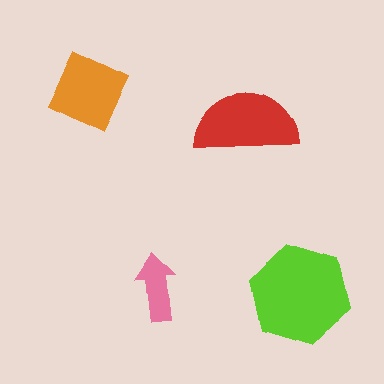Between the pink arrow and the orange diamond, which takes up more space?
The orange diamond.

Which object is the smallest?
The pink arrow.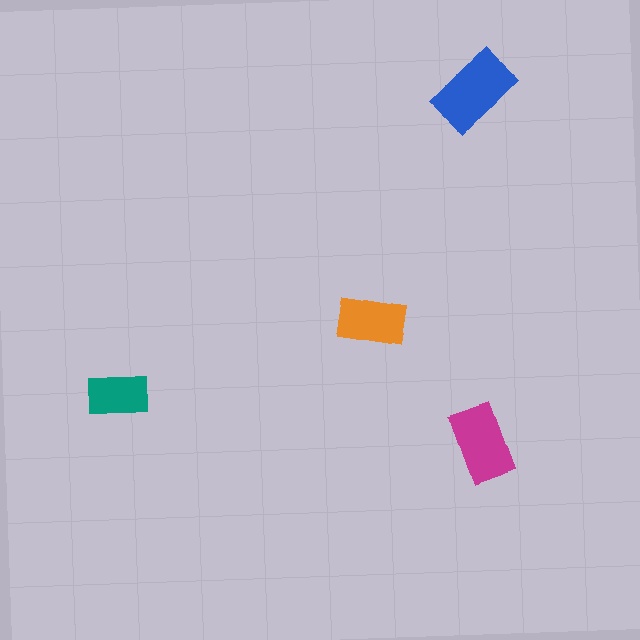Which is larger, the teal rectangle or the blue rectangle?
The blue one.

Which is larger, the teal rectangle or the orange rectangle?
The orange one.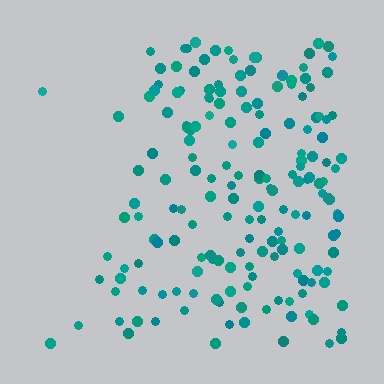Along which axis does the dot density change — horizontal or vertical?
Horizontal.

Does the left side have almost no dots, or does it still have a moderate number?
Still a moderate number, just noticeably fewer than the right.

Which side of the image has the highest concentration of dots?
The right.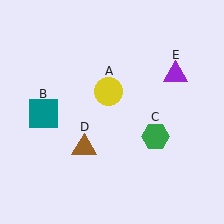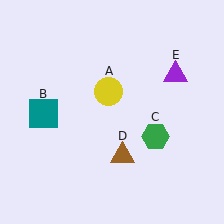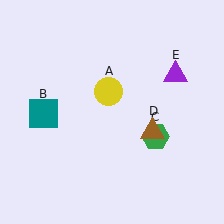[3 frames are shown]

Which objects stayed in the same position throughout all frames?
Yellow circle (object A) and teal square (object B) and green hexagon (object C) and purple triangle (object E) remained stationary.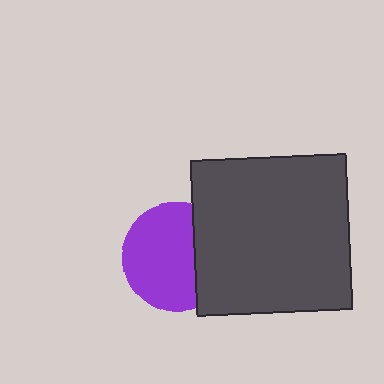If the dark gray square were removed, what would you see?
You would see the complete purple circle.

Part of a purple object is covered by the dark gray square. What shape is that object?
It is a circle.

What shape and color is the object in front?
The object in front is a dark gray square.